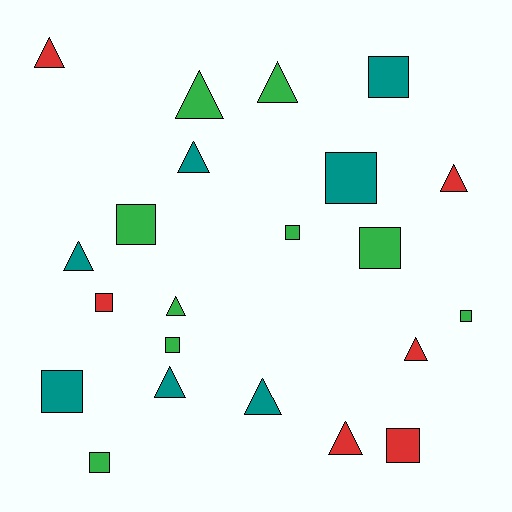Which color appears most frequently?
Green, with 9 objects.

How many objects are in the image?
There are 22 objects.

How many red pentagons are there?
There are no red pentagons.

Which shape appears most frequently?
Triangle, with 11 objects.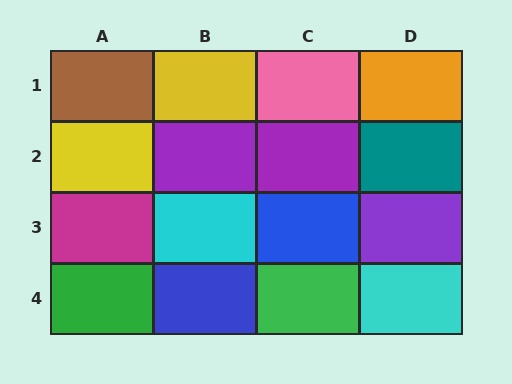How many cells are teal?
1 cell is teal.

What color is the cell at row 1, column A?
Brown.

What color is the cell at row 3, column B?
Cyan.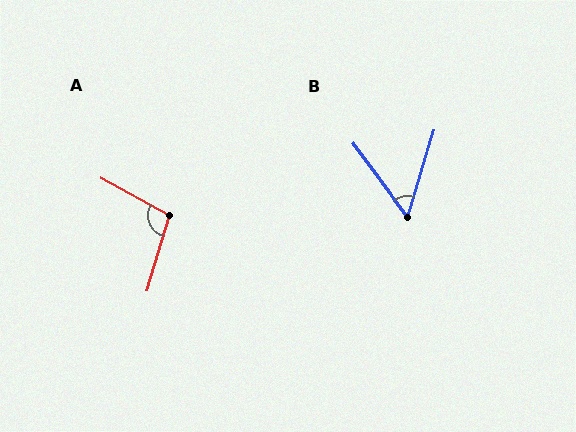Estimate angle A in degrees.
Approximately 102 degrees.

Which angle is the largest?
A, at approximately 102 degrees.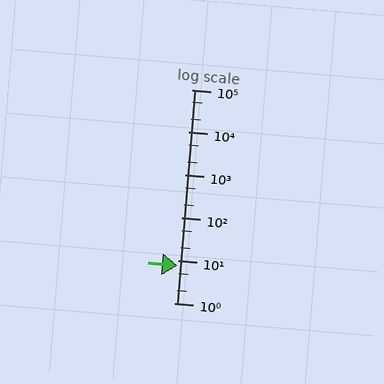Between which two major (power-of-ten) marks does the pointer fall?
The pointer is between 1 and 10.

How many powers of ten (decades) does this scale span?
The scale spans 5 decades, from 1 to 100000.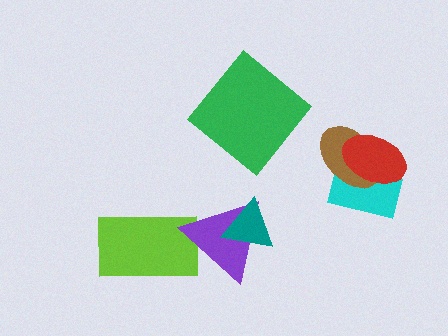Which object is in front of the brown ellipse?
The red ellipse is in front of the brown ellipse.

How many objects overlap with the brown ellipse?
2 objects overlap with the brown ellipse.